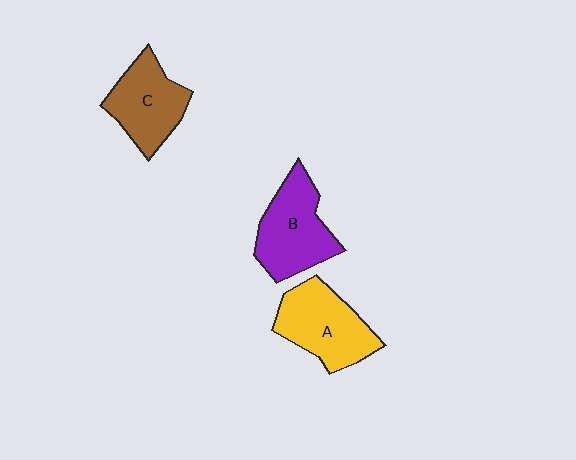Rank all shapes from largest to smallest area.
From largest to smallest: A (yellow), B (purple), C (brown).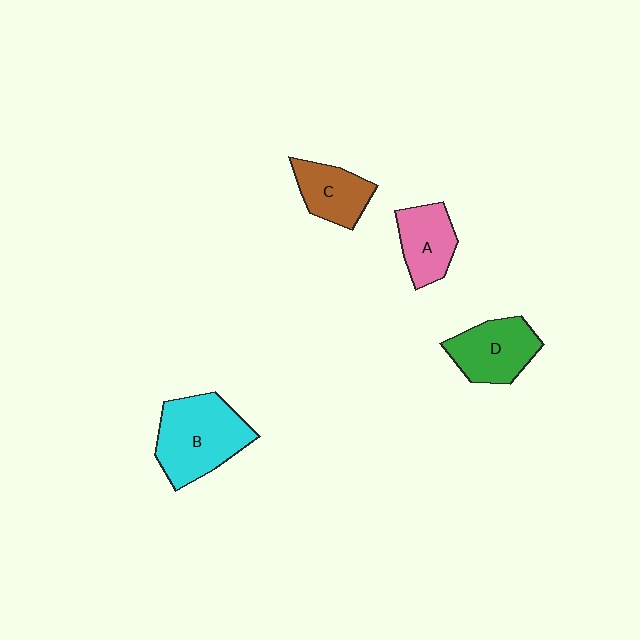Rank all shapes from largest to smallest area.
From largest to smallest: B (cyan), D (green), A (pink), C (brown).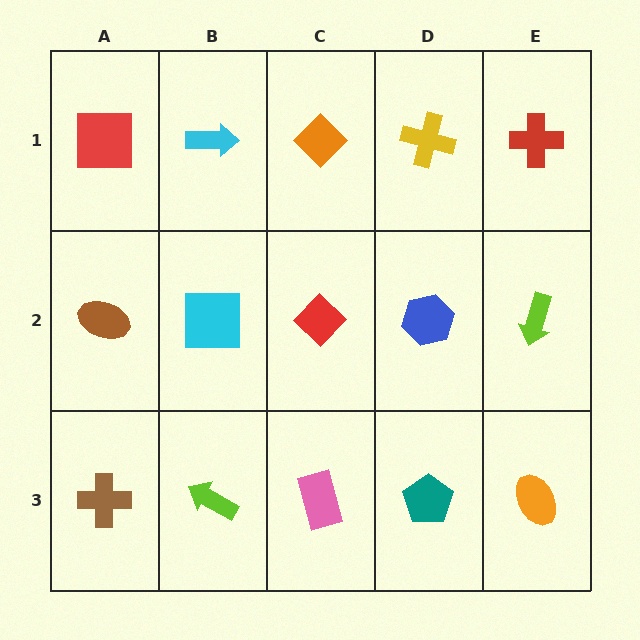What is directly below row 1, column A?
A brown ellipse.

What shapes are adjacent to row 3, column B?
A cyan square (row 2, column B), a brown cross (row 3, column A), a pink rectangle (row 3, column C).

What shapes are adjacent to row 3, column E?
A lime arrow (row 2, column E), a teal pentagon (row 3, column D).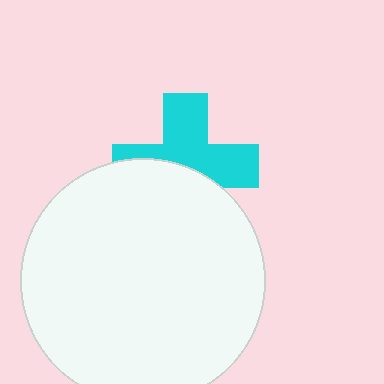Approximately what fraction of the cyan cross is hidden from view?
Roughly 44% of the cyan cross is hidden behind the white circle.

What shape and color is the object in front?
The object in front is a white circle.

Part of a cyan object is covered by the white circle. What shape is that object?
It is a cross.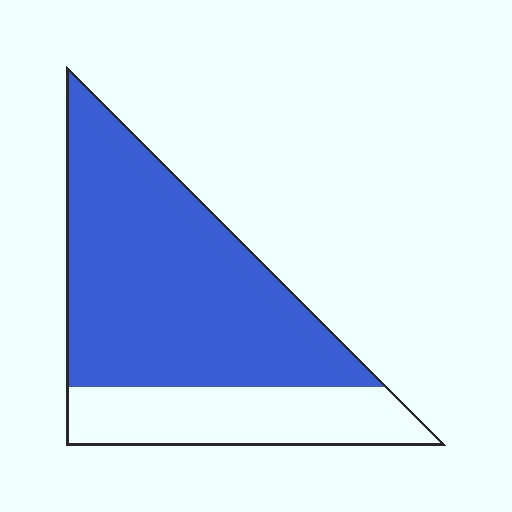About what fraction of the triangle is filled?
About three quarters (3/4).